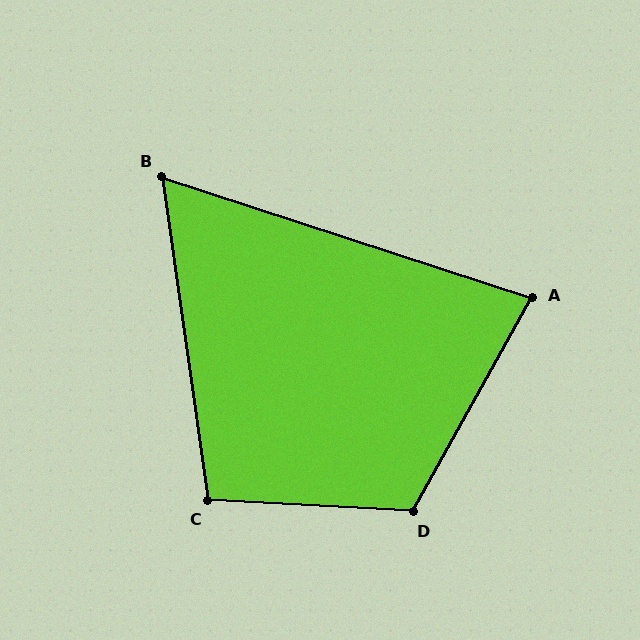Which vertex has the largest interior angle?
D, at approximately 116 degrees.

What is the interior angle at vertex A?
Approximately 79 degrees (acute).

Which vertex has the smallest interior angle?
B, at approximately 64 degrees.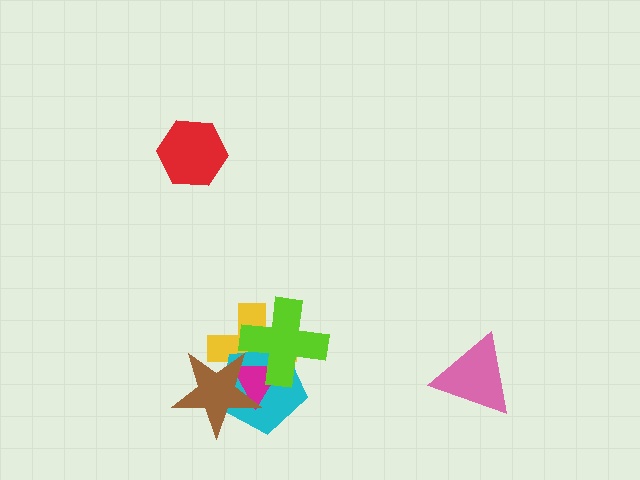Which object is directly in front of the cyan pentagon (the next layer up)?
The magenta triangle is directly in front of the cyan pentagon.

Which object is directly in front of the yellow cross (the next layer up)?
The cyan pentagon is directly in front of the yellow cross.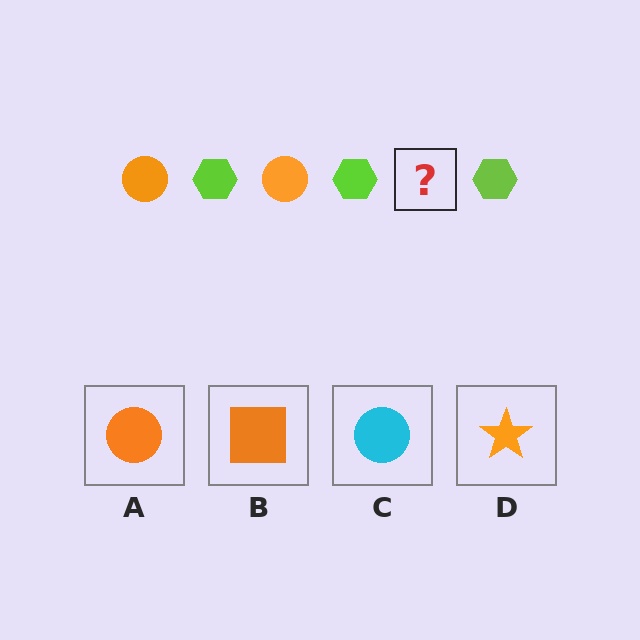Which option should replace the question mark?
Option A.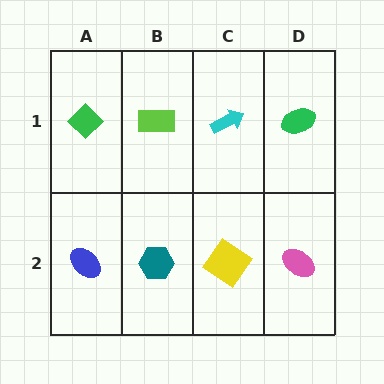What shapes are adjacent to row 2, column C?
A cyan arrow (row 1, column C), a teal hexagon (row 2, column B), a pink ellipse (row 2, column D).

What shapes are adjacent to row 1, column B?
A teal hexagon (row 2, column B), a green diamond (row 1, column A), a cyan arrow (row 1, column C).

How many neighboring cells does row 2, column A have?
2.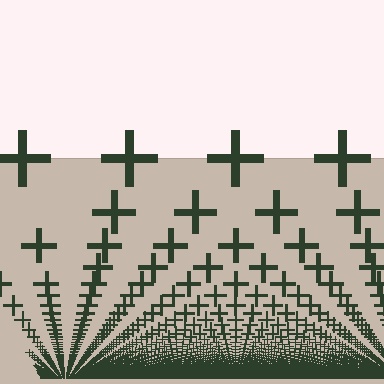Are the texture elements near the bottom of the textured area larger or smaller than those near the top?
Smaller. The gradient is inverted — elements near the bottom are smaller and denser.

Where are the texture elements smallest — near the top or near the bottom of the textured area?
Near the bottom.